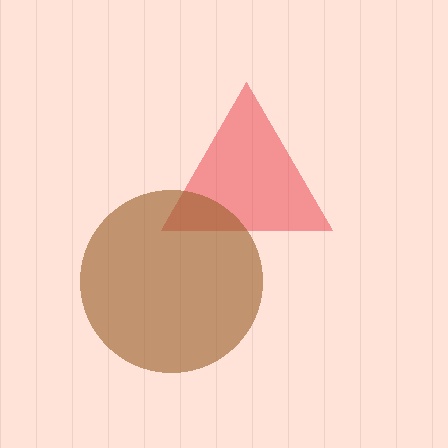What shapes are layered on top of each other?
The layered shapes are: a red triangle, a brown circle.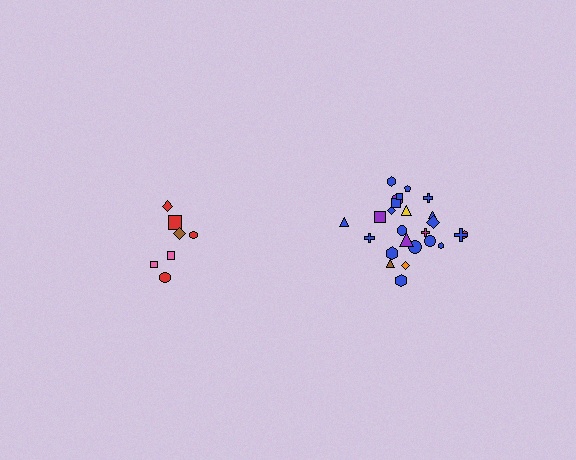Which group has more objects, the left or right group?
The right group.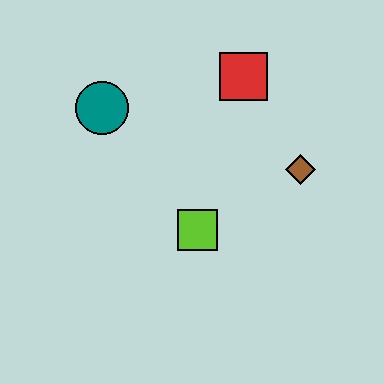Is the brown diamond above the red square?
No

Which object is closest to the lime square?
The brown diamond is closest to the lime square.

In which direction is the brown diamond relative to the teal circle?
The brown diamond is to the right of the teal circle.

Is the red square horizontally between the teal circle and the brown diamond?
Yes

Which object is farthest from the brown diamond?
The teal circle is farthest from the brown diamond.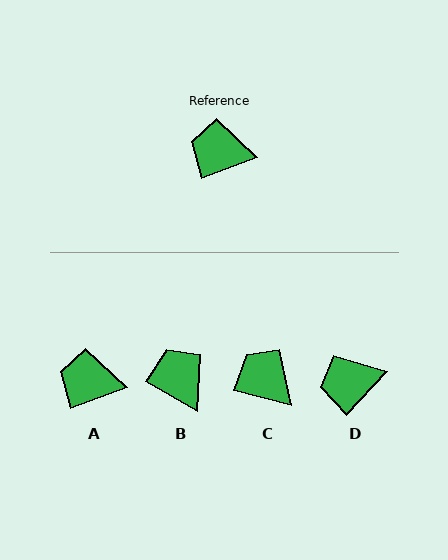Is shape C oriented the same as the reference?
No, it is off by about 35 degrees.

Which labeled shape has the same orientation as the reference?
A.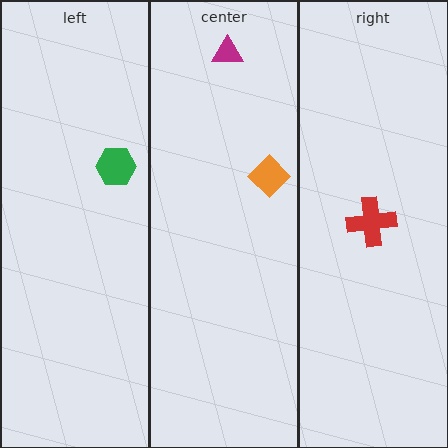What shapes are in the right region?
The red cross.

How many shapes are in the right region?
1.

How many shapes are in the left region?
1.